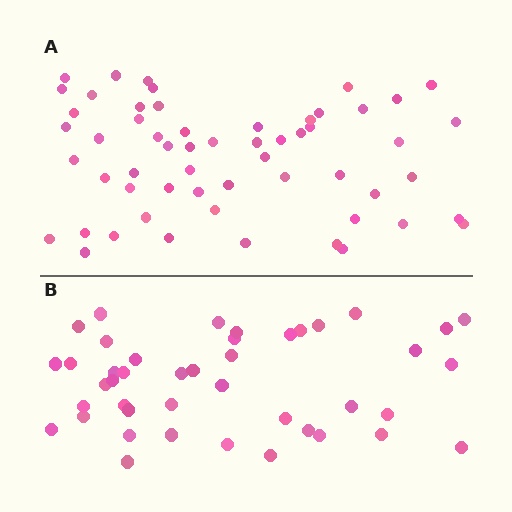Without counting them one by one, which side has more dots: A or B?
Region A (the top region) has more dots.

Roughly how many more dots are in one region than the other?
Region A has approximately 15 more dots than region B.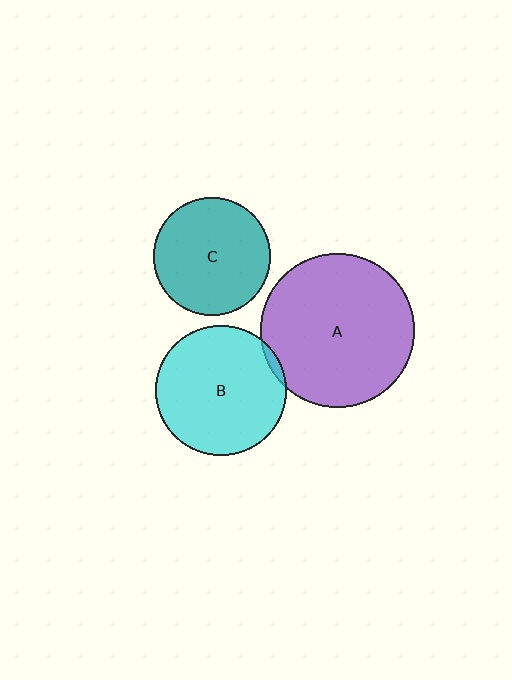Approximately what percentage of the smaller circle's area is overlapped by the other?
Approximately 5%.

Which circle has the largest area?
Circle A (purple).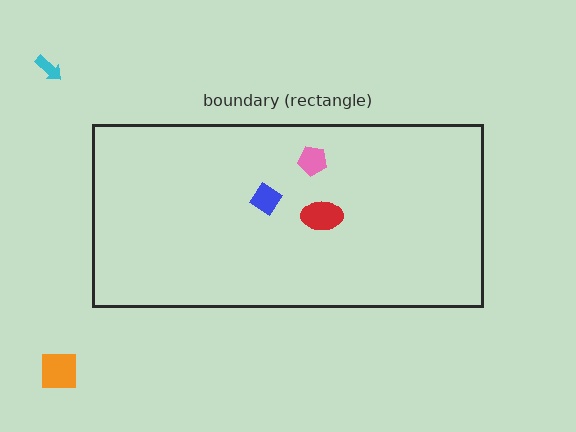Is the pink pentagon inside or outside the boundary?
Inside.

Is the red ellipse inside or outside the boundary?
Inside.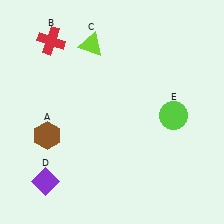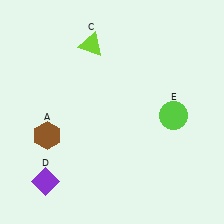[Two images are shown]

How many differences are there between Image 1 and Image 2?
There is 1 difference between the two images.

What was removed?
The red cross (B) was removed in Image 2.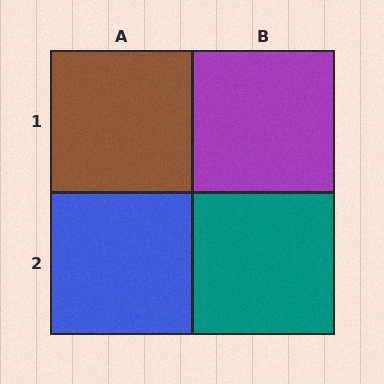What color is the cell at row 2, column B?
Teal.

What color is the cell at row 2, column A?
Blue.